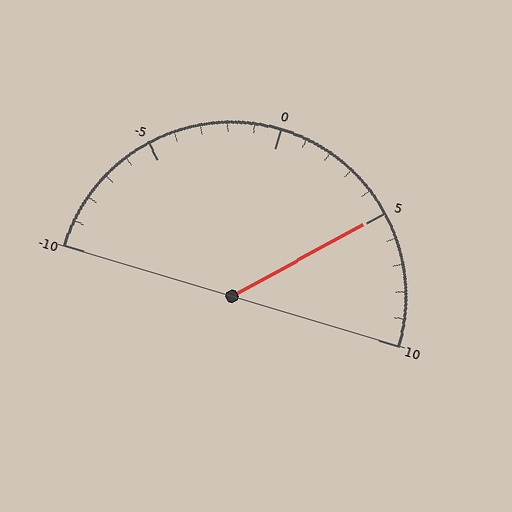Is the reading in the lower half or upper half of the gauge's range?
The reading is in the upper half of the range (-10 to 10).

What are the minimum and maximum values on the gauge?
The gauge ranges from -10 to 10.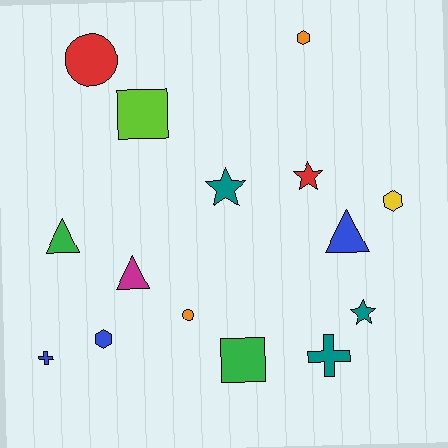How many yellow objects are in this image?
There is 1 yellow object.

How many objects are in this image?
There are 15 objects.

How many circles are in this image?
There are 2 circles.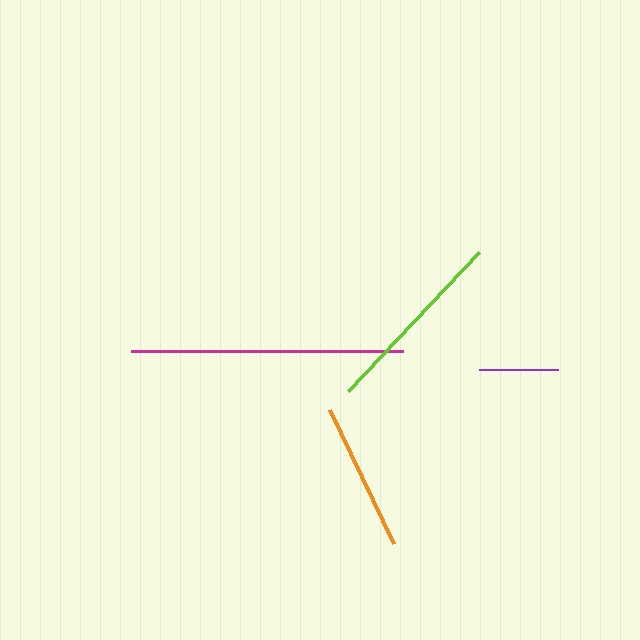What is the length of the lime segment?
The lime segment is approximately 191 pixels long.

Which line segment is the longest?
The magenta line is the longest at approximately 272 pixels.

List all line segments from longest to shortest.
From longest to shortest: magenta, lime, orange, purple.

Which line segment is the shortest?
The purple line is the shortest at approximately 80 pixels.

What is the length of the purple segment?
The purple segment is approximately 80 pixels long.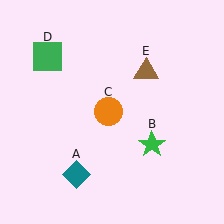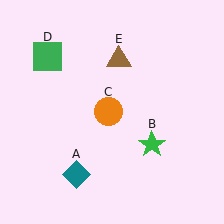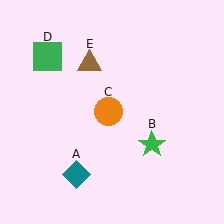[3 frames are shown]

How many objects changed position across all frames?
1 object changed position: brown triangle (object E).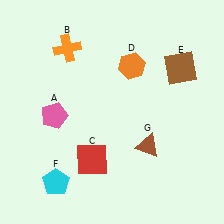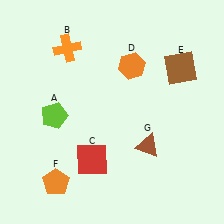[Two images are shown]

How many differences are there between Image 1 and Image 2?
There are 2 differences between the two images.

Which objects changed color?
A changed from pink to lime. F changed from cyan to orange.